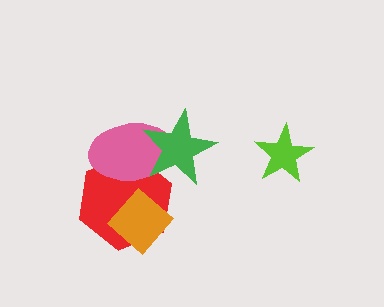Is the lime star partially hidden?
No, no other shape covers it.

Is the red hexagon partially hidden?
Yes, it is partially covered by another shape.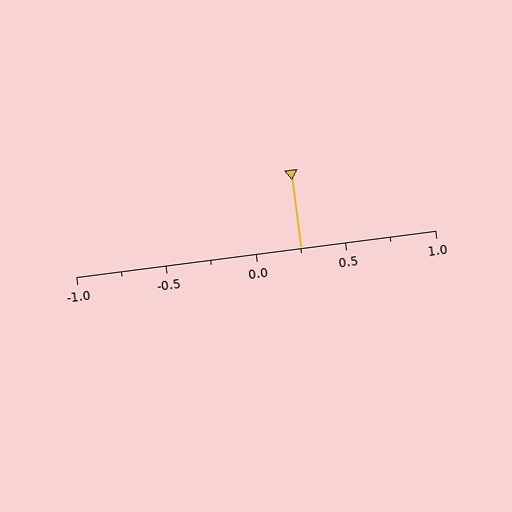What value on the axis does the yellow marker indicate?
The marker indicates approximately 0.25.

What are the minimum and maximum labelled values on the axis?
The axis runs from -1.0 to 1.0.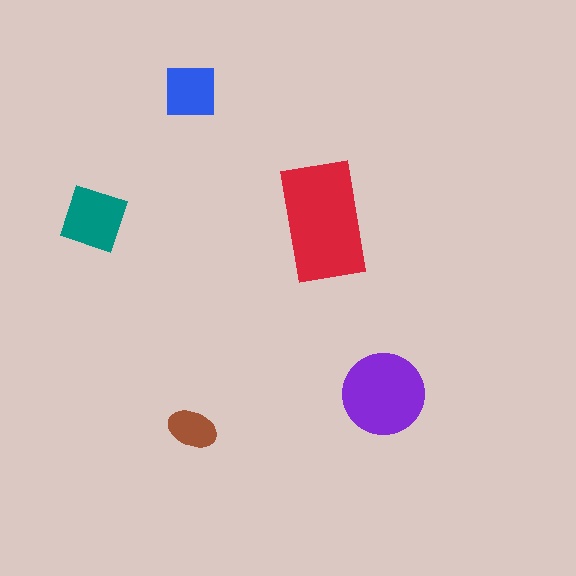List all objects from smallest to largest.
The brown ellipse, the blue square, the teal diamond, the purple circle, the red rectangle.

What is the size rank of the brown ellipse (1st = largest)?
5th.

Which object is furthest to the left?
The teal diamond is leftmost.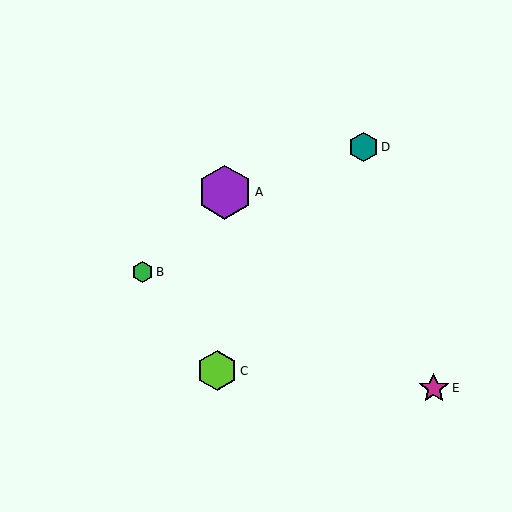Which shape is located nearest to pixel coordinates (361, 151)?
The teal hexagon (labeled D) at (364, 147) is nearest to that location.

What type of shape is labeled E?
Shape E is a magenta star.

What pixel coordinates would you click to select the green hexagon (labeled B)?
Click at (143, 272) to select the green hexagon B.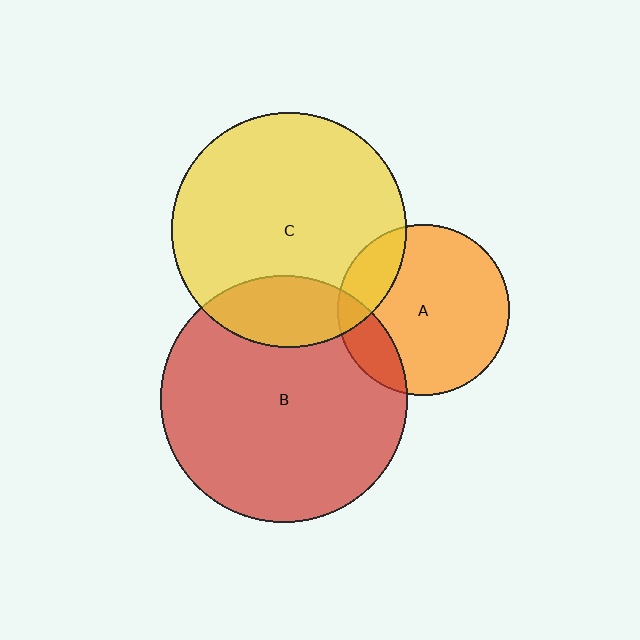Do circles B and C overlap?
Yes.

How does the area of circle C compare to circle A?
Approximately 1.9 times.